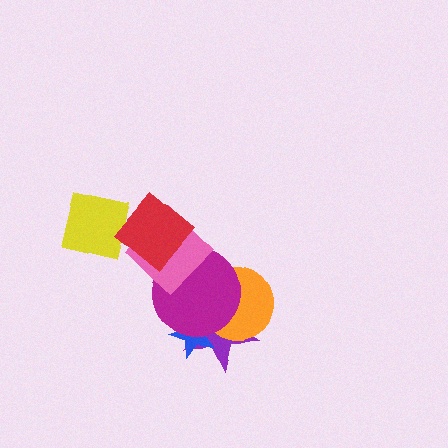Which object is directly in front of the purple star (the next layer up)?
The orange circle is directly in front of the purple star.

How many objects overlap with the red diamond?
2 objects overlap with the red diamond.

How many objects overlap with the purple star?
3 objects overlap with the purple star.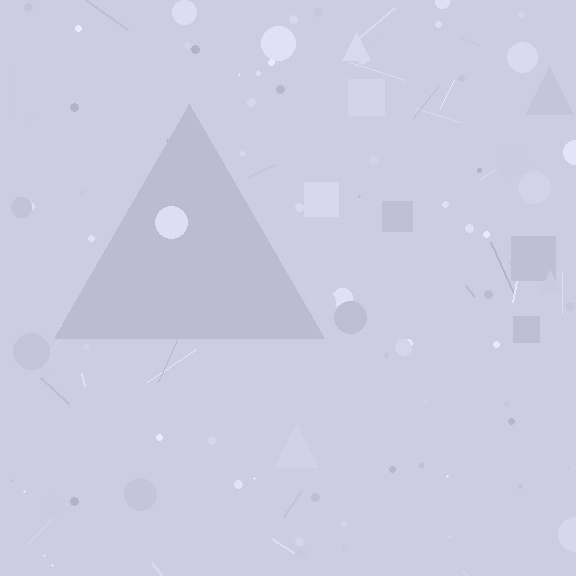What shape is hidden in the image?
A triangle is hidden in the image.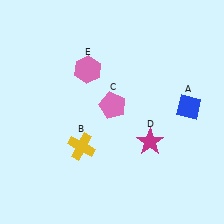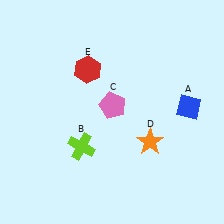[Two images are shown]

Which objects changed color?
B changed from yellow to lime. D changed from magenta to orange. E changed from pink to red.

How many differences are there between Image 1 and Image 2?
There are 3 differences between the two images.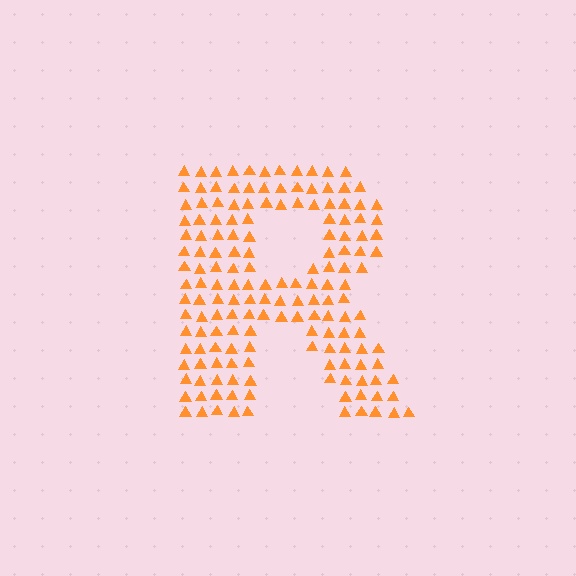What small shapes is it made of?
It is made of small triangles.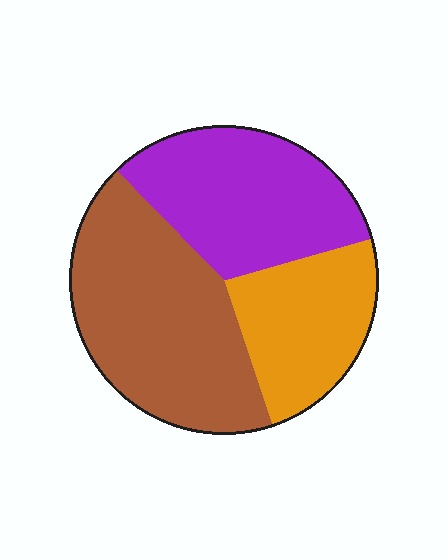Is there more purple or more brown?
Brown.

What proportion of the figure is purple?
Purple takes up between a quarter and a half of the figure.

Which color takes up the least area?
Orange, at roughly 25%.